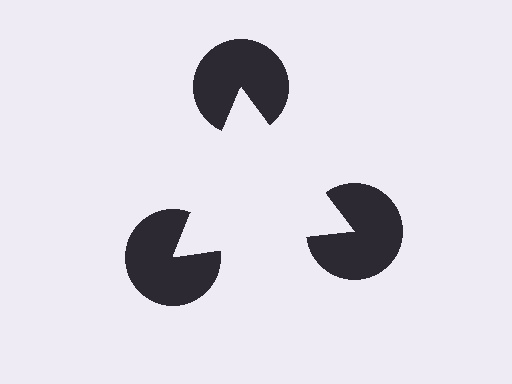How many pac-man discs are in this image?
There are 3 — one at each vertex of the illusory triangle.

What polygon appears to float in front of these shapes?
An illusory triangle — its edges are inferred from the aligned wedge cuts in the pac-man discs, not physically drawn.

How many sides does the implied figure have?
3 sides.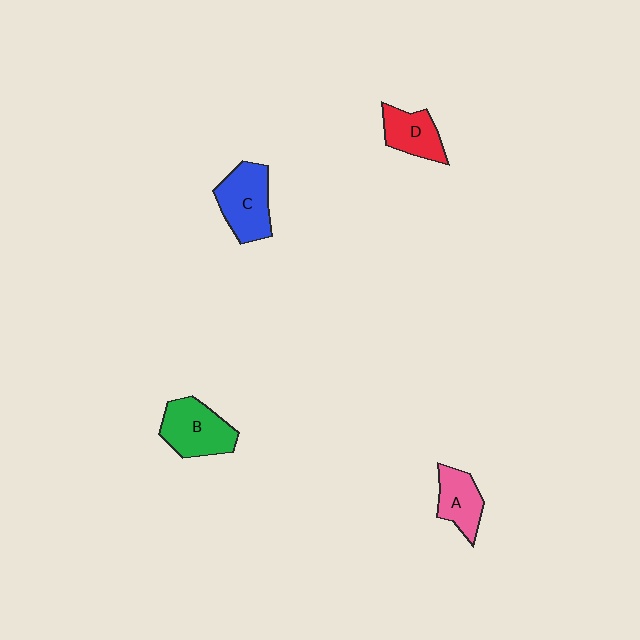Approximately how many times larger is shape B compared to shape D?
Approximately 1.4 times.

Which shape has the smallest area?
Shape A (pink).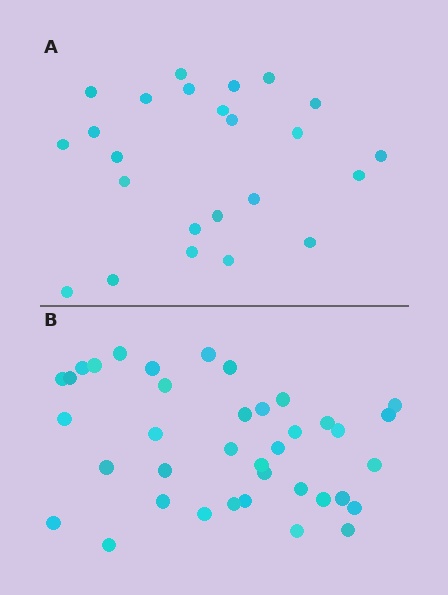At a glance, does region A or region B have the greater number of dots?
Region B (the bottom region) has more dots.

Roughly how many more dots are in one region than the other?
Region B has approximately 15 more dots than region A.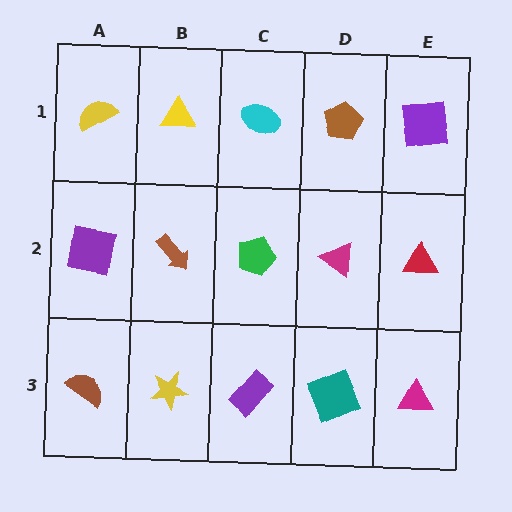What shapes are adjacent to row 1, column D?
A magenta triangle (row 2, column D), a cyan ellipse (row 1, column C), a purple square (row 1, column E).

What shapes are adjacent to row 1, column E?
A red triangle (row 2, column E), a brown pentagon (row 1, column D).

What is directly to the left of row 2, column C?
A brown arrow.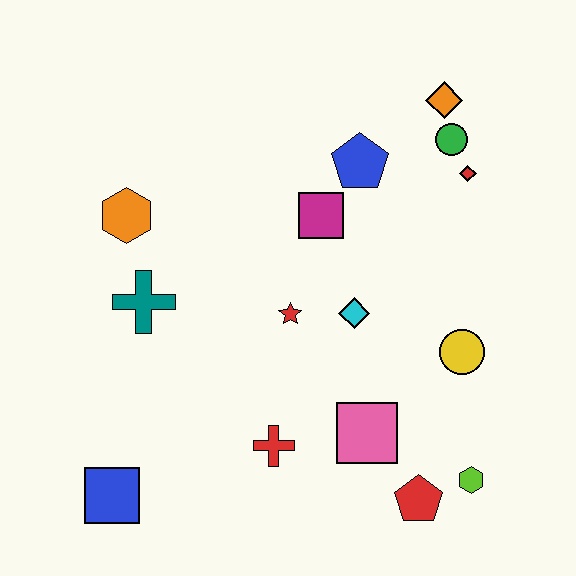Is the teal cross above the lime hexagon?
Yes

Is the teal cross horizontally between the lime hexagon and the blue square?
Yes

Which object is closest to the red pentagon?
The lime hexagon is closest to the red pentagon.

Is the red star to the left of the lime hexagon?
Yes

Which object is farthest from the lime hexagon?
The orange hexagon is farthest from the lime hexagon.